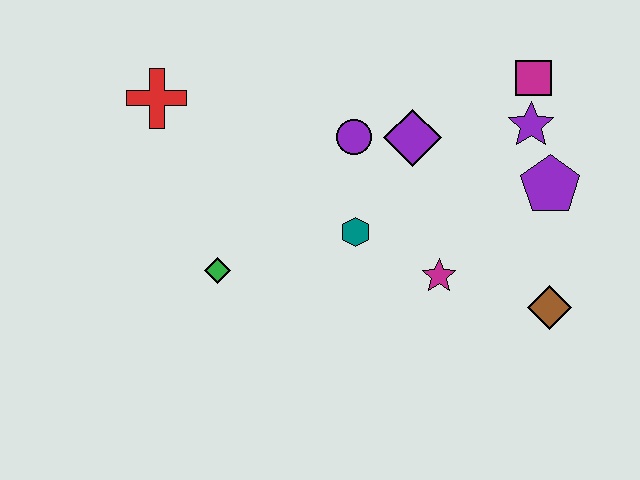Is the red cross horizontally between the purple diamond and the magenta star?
No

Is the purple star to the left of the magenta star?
No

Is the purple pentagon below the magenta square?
Yes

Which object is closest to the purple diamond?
The purple circle is closest to the purple diamond.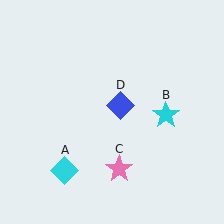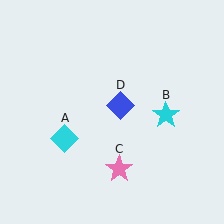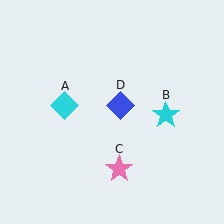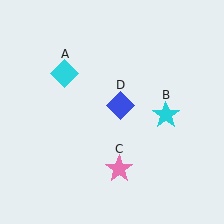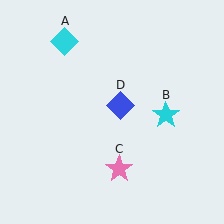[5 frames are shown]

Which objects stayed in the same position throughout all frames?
Cyan star (object B) and pink star (object C) and blue diamond (object D) remained stationary.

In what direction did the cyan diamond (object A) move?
The cyan diamond (object A) moved up.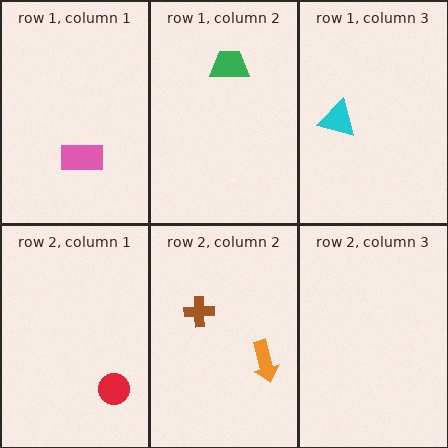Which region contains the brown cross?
The row 2, column 2 region.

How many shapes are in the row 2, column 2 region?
2.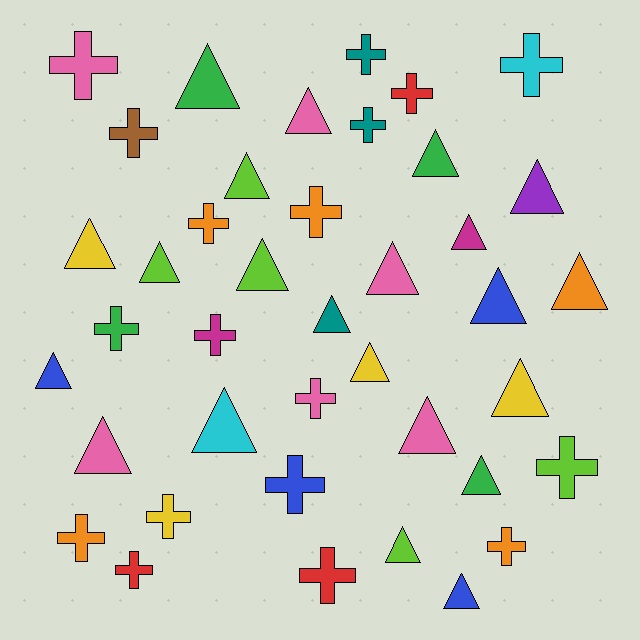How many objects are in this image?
There are 40 objects.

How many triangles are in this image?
There are 22 triangles.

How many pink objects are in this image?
There are 6 pink objects.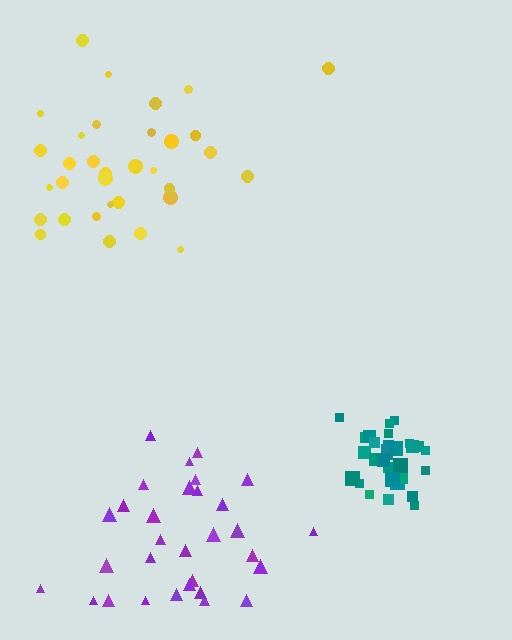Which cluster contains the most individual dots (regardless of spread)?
Yellow (34).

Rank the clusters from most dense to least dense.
teal, purple, yellow.